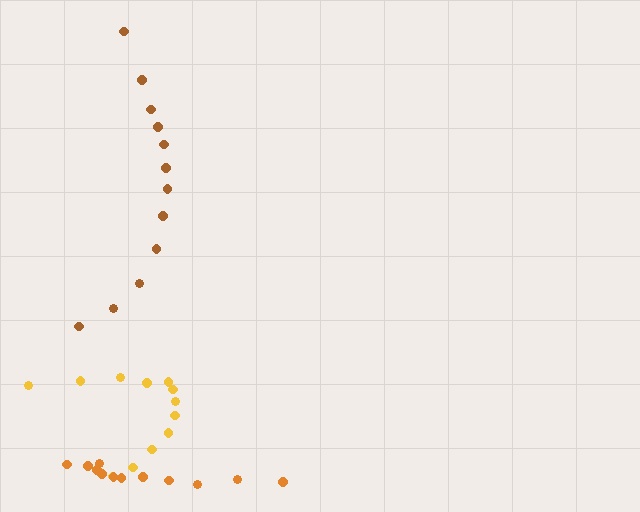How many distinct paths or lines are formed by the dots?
There are 3 distinct paths.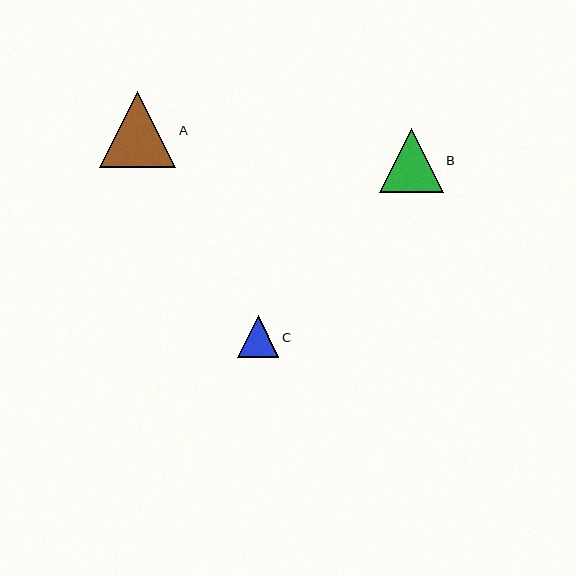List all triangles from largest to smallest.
From largest to smallest: A, B, C.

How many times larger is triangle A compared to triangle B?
Triangle A is approximately 1.2 times the size of triangle B.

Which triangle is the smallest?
Triangle C is the smallest with a size of approximately 42 pixels.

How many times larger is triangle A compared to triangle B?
Triangle A is approximately 1.2 times the size of triangle B.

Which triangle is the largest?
Triangle A is the largest with a size of approximately 76 pixels.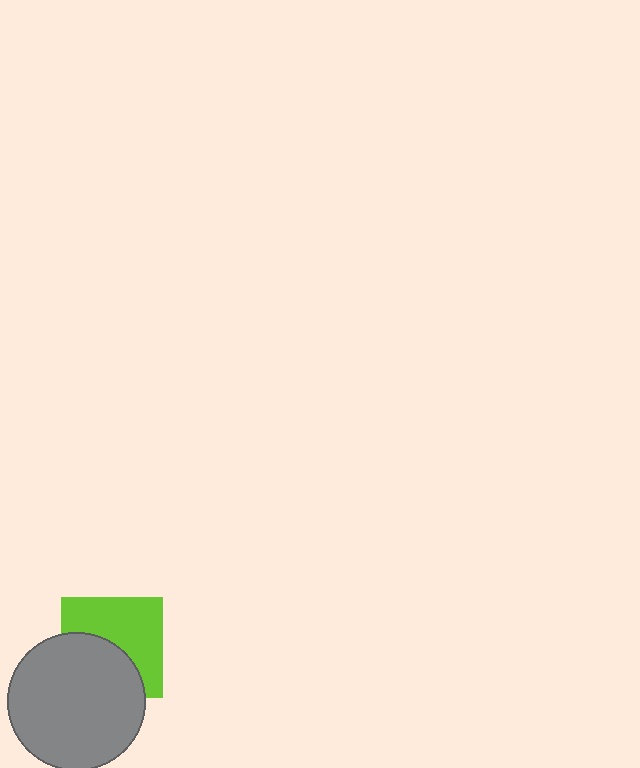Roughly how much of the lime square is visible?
About half of it is visible (roughly 56%).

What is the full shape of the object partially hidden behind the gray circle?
The partially hidden object is a lime square.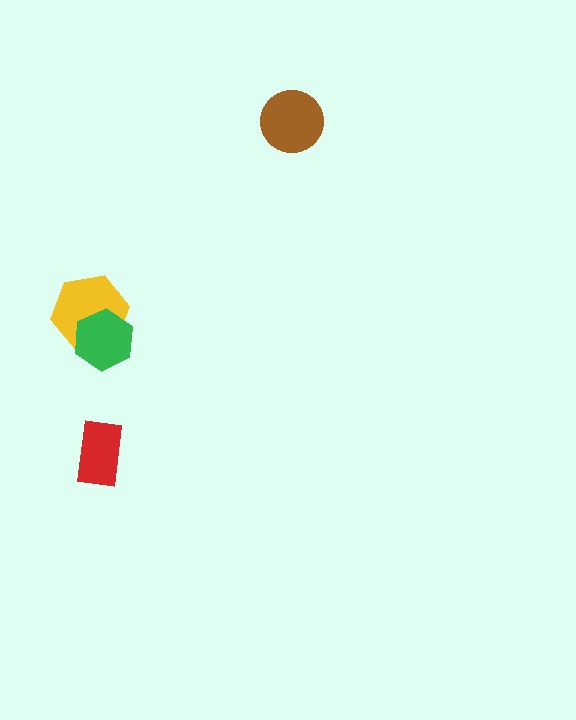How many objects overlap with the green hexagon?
1 object overlaps with the green hexagon.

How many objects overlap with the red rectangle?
0 objects overlap with the red rectangle.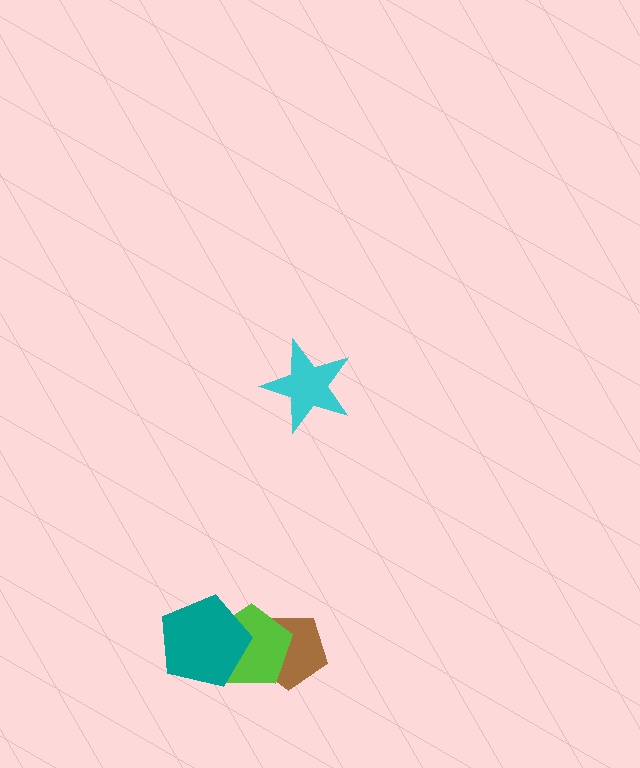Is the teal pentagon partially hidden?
No, no other shape covers it.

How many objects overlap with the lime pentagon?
2 objects overlap with the lime pentagon.